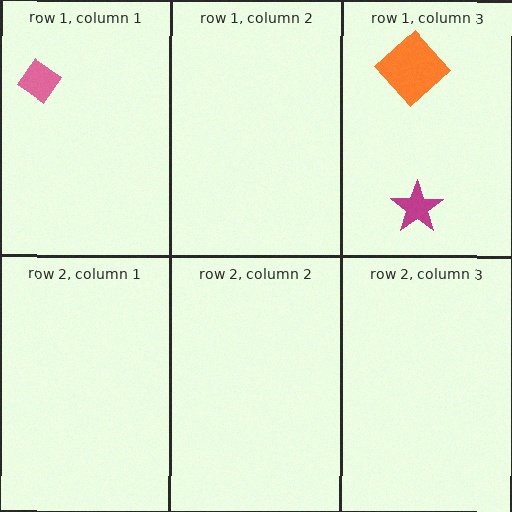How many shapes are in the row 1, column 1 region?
1.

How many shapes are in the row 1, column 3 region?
3.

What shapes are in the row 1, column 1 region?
The pink diamond.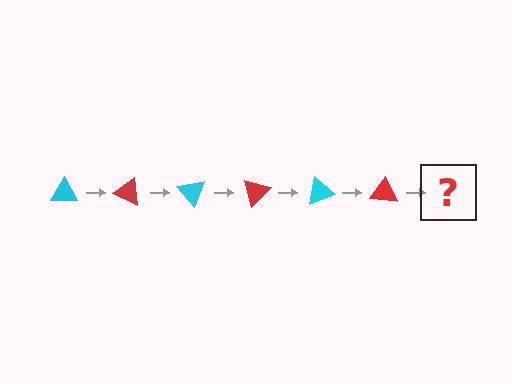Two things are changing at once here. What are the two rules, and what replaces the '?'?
The two rules are that it rotates 25 degrees each step and the color cycles through cyan and red. The '?' should be a cyan triangle, rotated 150 degrees from the start.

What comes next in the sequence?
The next element should be a cyan triangle, rotated 150 degrees from the start.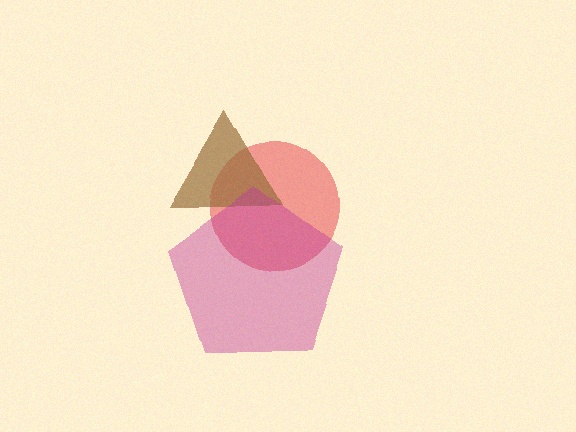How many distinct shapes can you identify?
There are 3 distinct shapes: a red circle, a brown triangle, a magenta pentagon.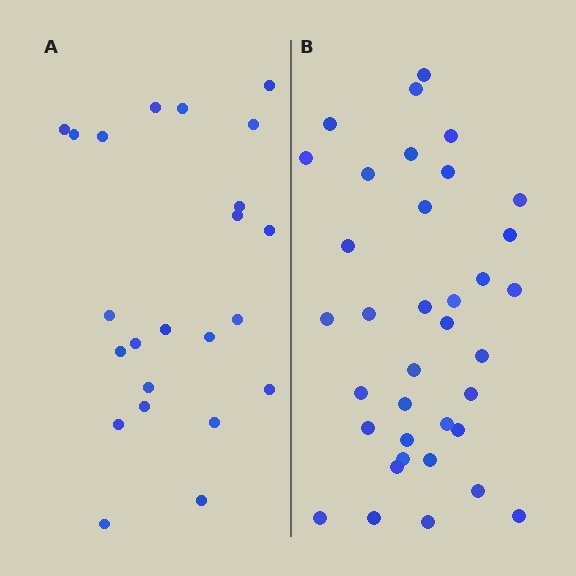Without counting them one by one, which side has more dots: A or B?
Region B (the right region) has more dots.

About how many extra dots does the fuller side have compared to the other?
Region B has approximately 15 more dots than region A.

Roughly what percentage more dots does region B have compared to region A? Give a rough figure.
About 55% more.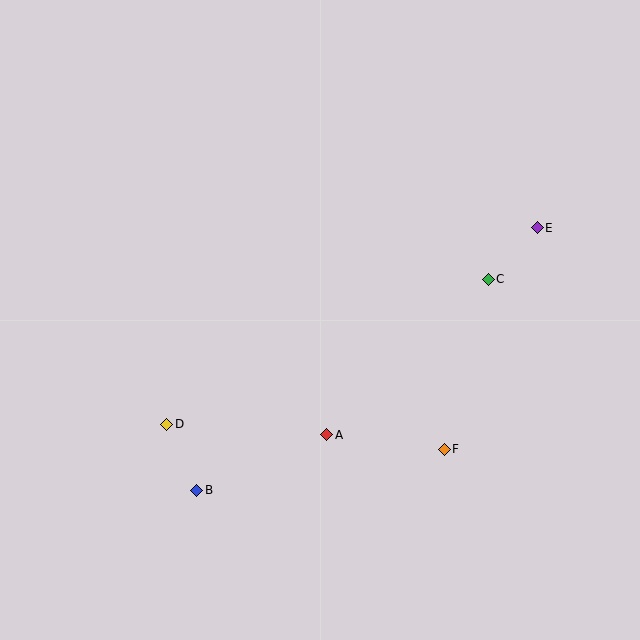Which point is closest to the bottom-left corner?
Point B is closest to the bottom-left corner.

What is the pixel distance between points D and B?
The distance between D and B is 72 pixels.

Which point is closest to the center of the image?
Point A at (327, 435) is closest to the center.